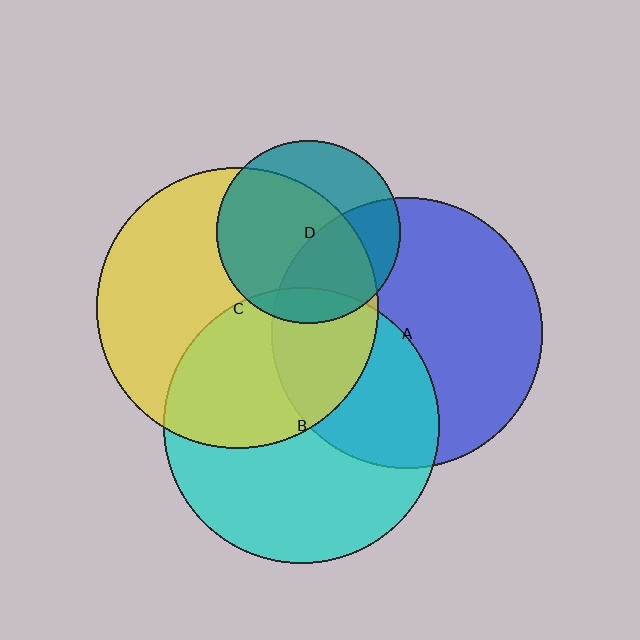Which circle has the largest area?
Circle C (yellow).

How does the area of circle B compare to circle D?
Approximately 2.3 times.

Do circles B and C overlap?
Yes.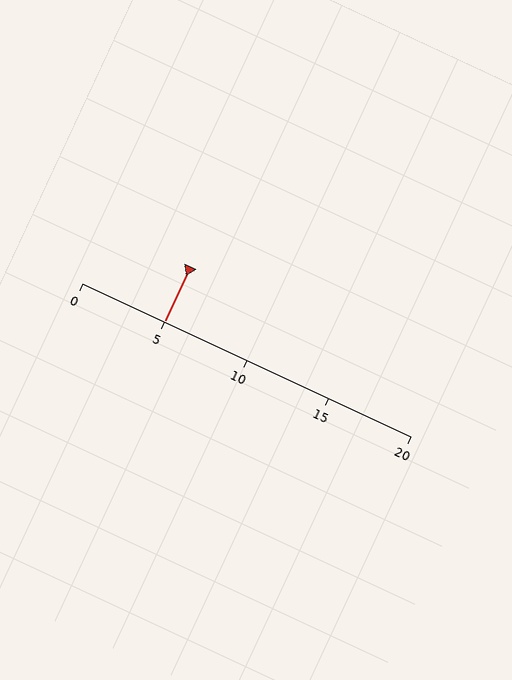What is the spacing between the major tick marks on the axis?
The major ticks are spaced 5 apart.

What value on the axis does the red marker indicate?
The marker indicates approximately 5.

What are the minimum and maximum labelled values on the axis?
The axis runs from 0 to 20.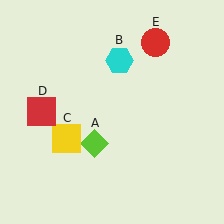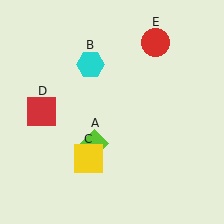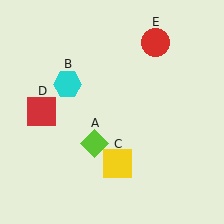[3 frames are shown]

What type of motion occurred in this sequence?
The cyan hexagon (object B), yellow square (object C) rotated counterclockwise around the center of the scene.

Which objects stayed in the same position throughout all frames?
Lime diamond (object A) and red square (object D) and red circle (object E) remained stationary.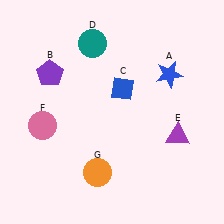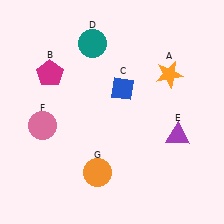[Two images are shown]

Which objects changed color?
A changed from blue to orange. B changed from purple to magenta.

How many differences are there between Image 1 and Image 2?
There are 2 differences between the two images.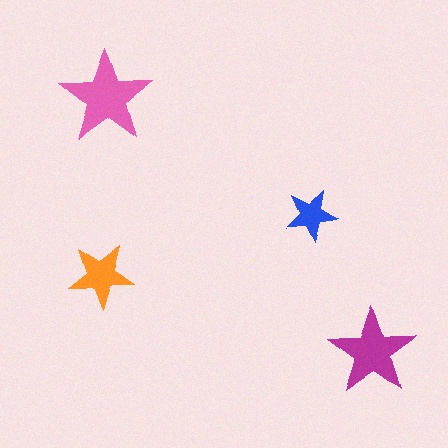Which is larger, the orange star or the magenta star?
The magenta one.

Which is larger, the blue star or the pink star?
The pink one.